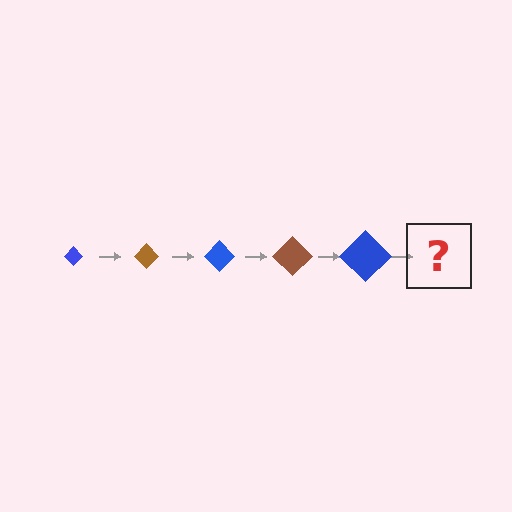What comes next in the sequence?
The next element should be a brown diamond, larger than the previous one.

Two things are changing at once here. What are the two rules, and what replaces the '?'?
The two rules are that the diamond grows larger each step and the color cycles through blue and brown. The '?' should be a brown diamond, larger than the previous one.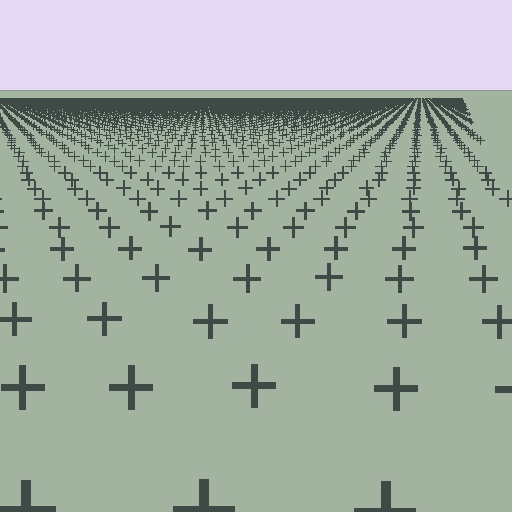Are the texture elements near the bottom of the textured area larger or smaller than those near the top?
Larger. Near the bottom, elements are closer to the viewer and appear at a bigger on-screen size.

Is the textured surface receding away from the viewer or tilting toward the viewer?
The surface is receding away from the viewer. Texture elements get smaller and denser toward the top.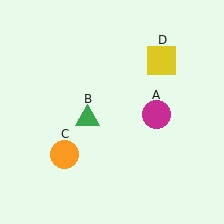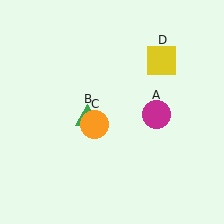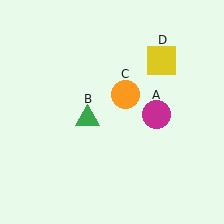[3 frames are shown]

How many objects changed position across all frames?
1 object changed position: orange circle (object C).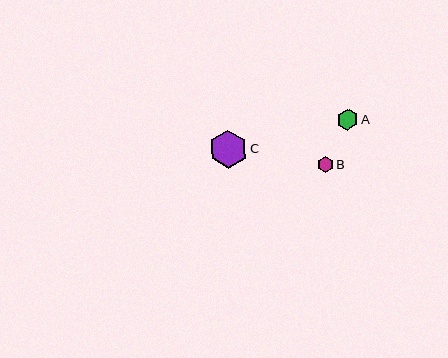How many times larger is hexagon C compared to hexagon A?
Hexagon C is approximately 1.8 times the size of hexagon A.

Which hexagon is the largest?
Hexagon C is the largest with a size of approximately 38 pixels.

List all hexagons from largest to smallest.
From largest to smallest: C, A, B.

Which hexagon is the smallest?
Hexagon B is the smallest with a size of approximately 16 pixels.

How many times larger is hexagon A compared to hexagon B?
Hexagon A is approximately 1.3 times the size of hexagon B.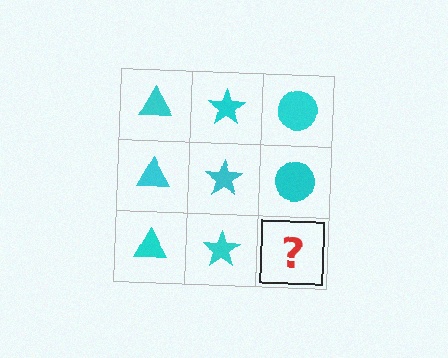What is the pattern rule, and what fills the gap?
The rule is that each column has a consistent shape. The gap should be filled with a cyan circle.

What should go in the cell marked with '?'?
The missing cell should contain a cyan circle.